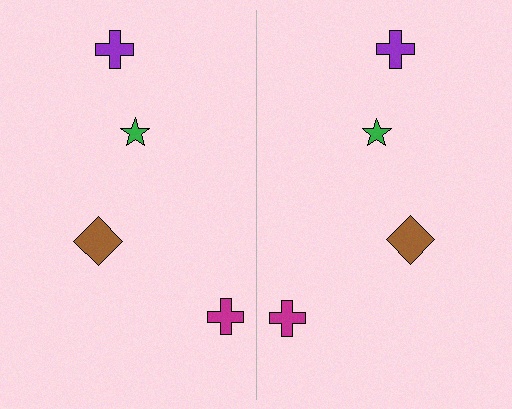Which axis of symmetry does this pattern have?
The pattern has a vertical axis of symmetry running through the center of the image.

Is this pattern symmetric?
Yes, this pattern has bilateral (reflection) symmetry.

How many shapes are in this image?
There are 8 shapes in this image.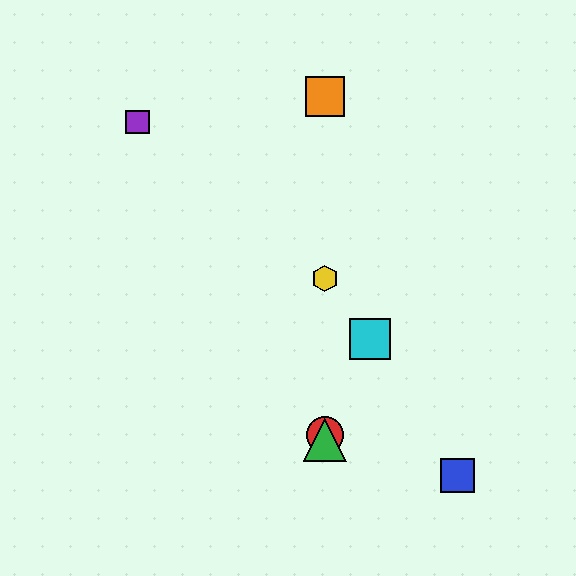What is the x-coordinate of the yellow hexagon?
The yellow hexagon is at x≈325.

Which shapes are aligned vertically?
The red circle, the green triangle, the yellow hexagon, the orange square are aligned vertically.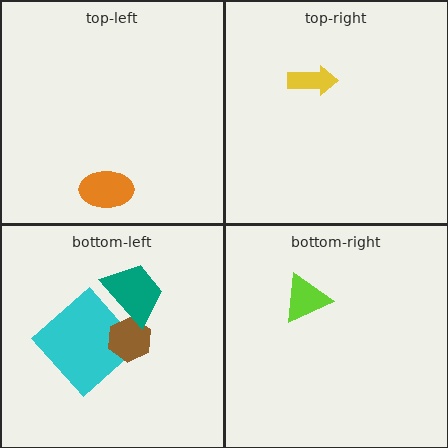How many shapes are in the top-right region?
1.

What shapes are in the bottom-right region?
The lime triangle.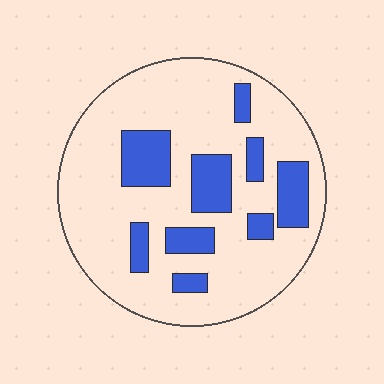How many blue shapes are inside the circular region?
9.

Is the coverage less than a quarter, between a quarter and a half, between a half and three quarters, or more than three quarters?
Less than a quarter.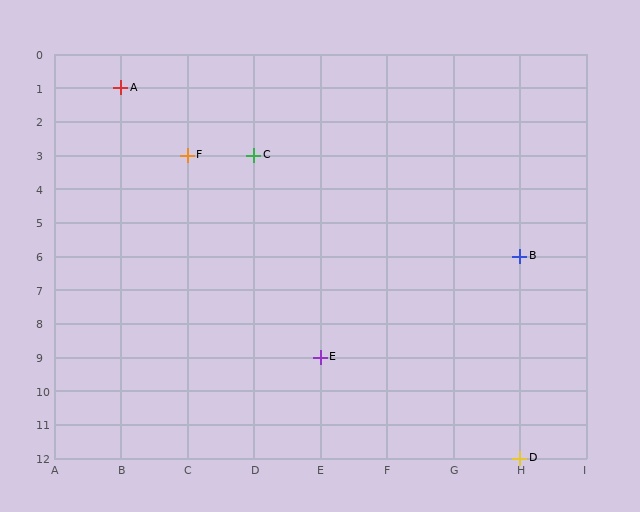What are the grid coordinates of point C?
Point C is at grid coordinates (D, 3).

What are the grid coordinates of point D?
Point D is at grid coordinates (H, 12).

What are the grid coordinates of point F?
Point F is at grid coordinates (C, 3).